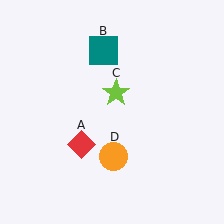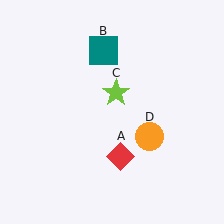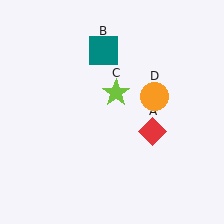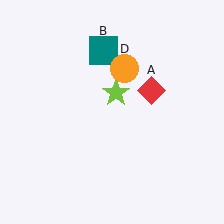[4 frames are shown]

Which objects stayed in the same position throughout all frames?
Teal square (object B) and lime star (object C) remained stationary.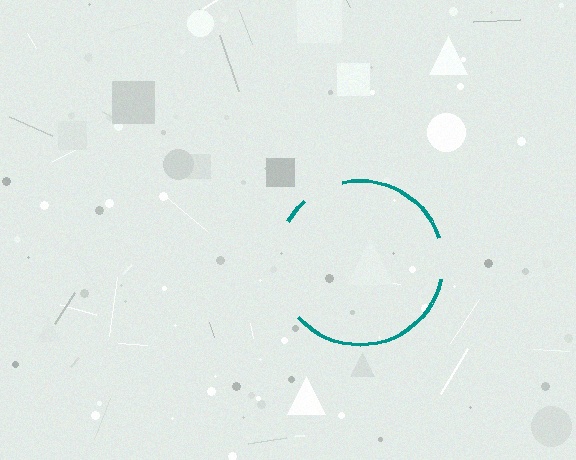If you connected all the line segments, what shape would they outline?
They would outline a circle.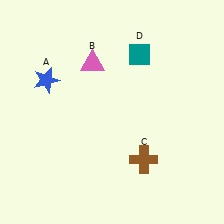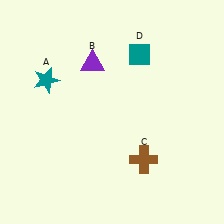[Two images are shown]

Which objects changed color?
A changed from blue to teal. B changed from pink to purple.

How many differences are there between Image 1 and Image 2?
There are 2 differences between the two images.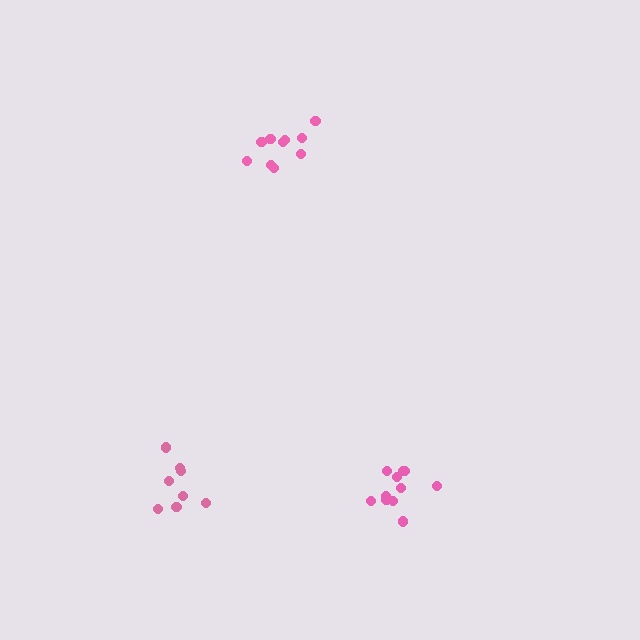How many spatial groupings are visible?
There are 3 spatial groupings.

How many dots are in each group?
Group 1: 11 dots, Group 2: 8 dots, Group 3: 10 dots (29 total).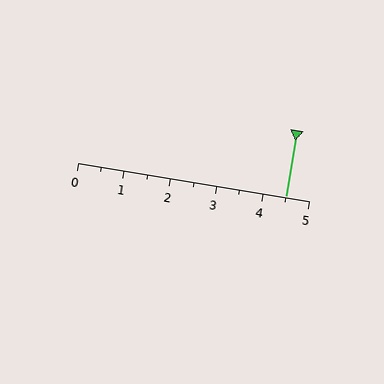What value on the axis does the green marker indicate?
The marker indicates approximately 4.5.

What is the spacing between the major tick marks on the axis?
The major ticks are spaced 1 apart.